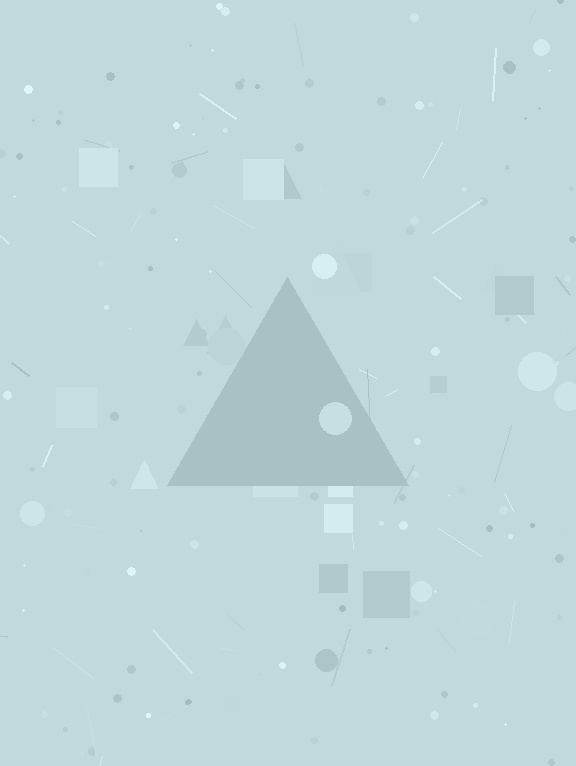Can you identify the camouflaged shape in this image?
The camouflaged shape is a triangle.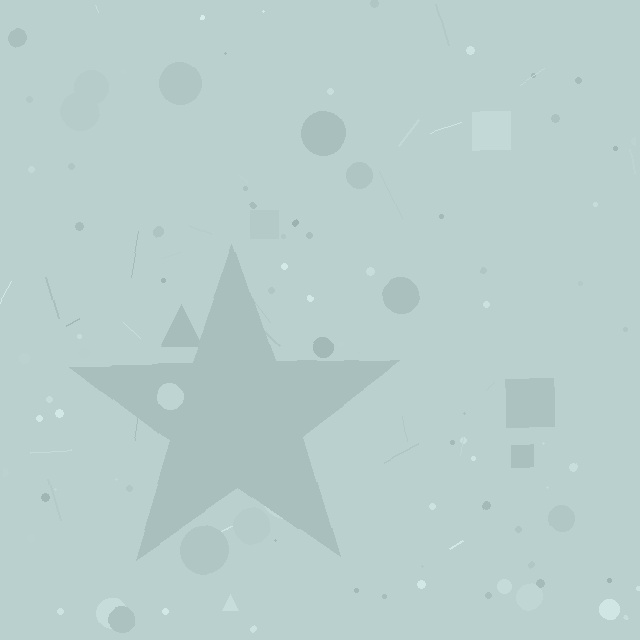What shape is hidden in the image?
A star is hidden in the image.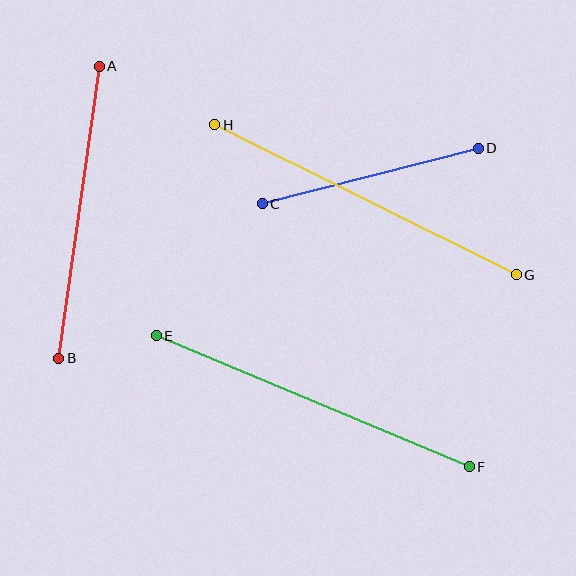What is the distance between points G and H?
The distance is approximately 337 pixels.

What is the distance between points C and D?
The distance is approximately 223 pixels.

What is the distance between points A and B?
The distance is approximately 295 pixels.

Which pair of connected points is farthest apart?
Points E and F are farthest apart.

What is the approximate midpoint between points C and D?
The midpoint is at approximately (370, 176) pixels.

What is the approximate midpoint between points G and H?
The midpoint is at approximately (366, 200) pixels.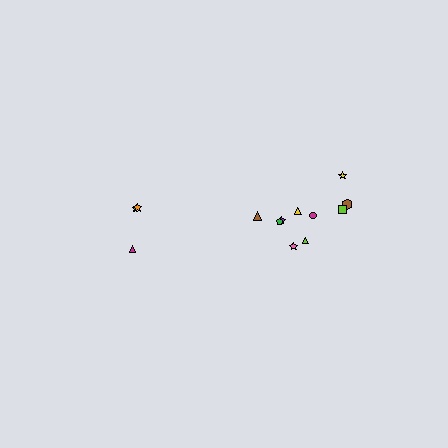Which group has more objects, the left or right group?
The right group.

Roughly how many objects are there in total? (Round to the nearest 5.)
Roughly 15 objects in total.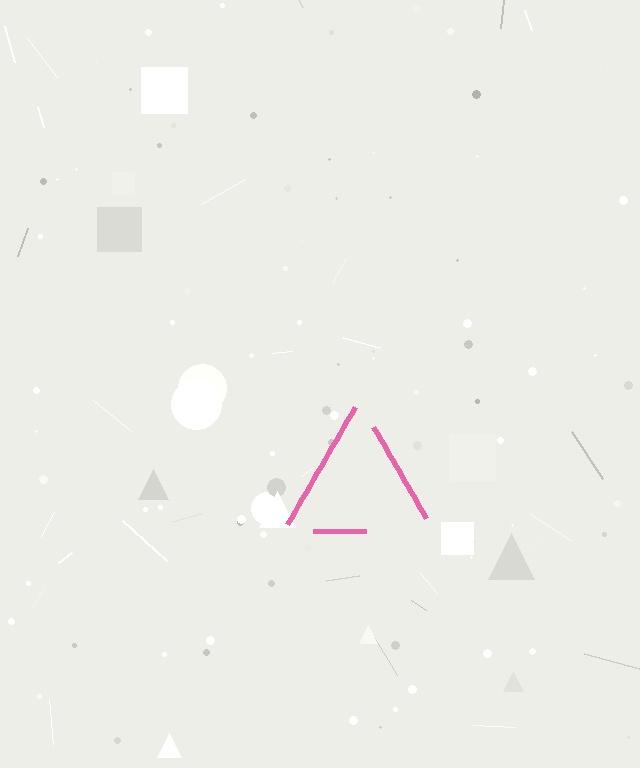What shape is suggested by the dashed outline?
The dashed outline suggests a triangle.